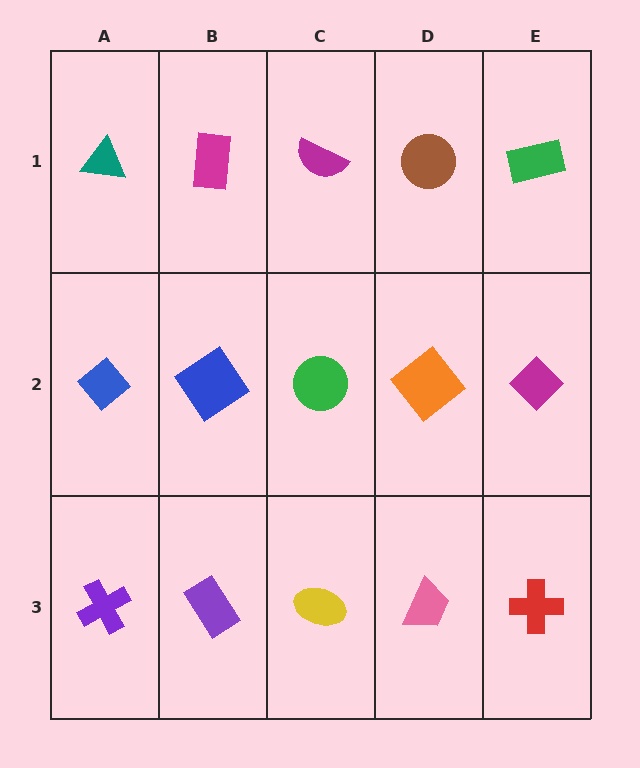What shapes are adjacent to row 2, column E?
A green rectangle (row 1, column E), a red cross (row 3, column E), an orange diamond (row 2, column D).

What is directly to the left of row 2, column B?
A blue diamond.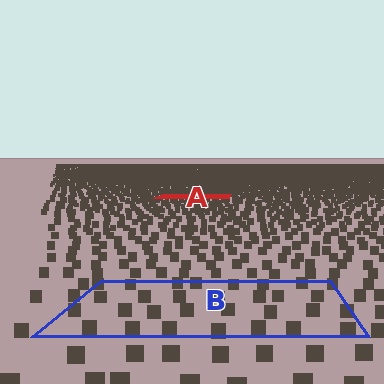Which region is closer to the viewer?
Region B is closer. The texture elements there are larger and more spread out.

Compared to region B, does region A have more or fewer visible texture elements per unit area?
Region A has more texture elements per unit area — they are packed more densely because it is farther away.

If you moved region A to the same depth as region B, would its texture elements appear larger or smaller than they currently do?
They would appear larger. At a closer depth, the same texture elements are projected at a bigger on-screen size.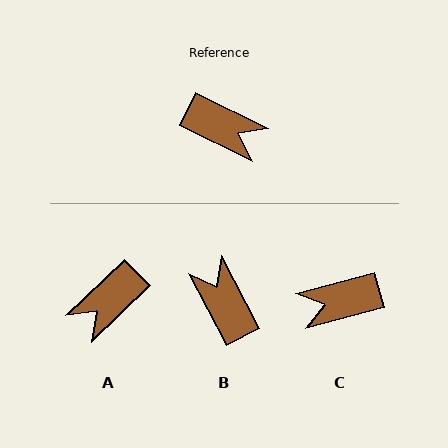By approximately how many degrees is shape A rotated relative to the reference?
Approximately 110 degrees clockwise.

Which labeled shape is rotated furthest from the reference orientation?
B, about 144 degrees away.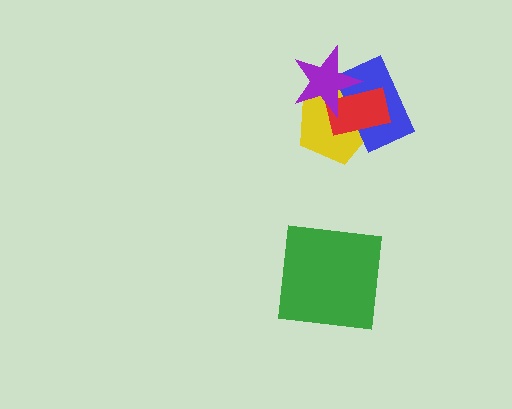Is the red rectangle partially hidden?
Yes, it is partially covered by another shape.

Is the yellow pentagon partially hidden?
Yes, it is partially covered by another shape.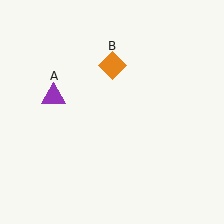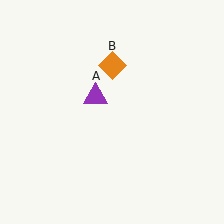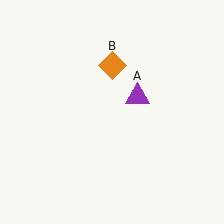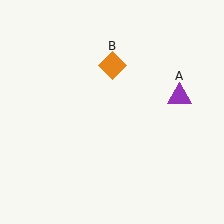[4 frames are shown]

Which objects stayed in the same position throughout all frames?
Orange diamond (object B) remained stationary.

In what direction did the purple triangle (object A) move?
The purple triangle (object A) moved right.